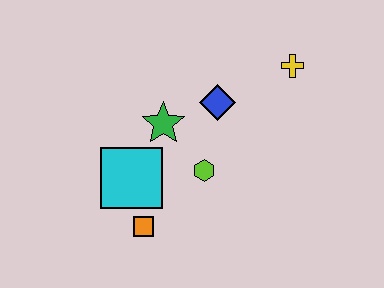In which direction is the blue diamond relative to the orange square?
The blue diamond is above the orange square.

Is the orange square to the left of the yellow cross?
Yes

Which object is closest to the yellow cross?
The blue diamond is closest to the yellow cross.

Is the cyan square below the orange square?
No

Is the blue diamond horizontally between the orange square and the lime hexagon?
No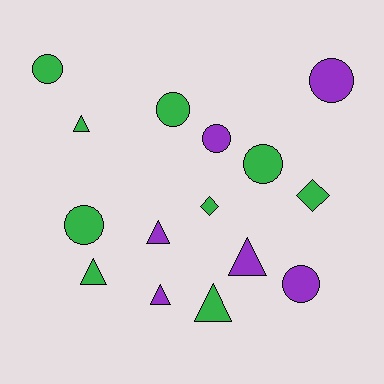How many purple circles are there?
There are 3 purple circles.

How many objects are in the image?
There are 15 objects.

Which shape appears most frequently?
Circle, with 7 objects.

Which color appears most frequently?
Green, with 9 objects.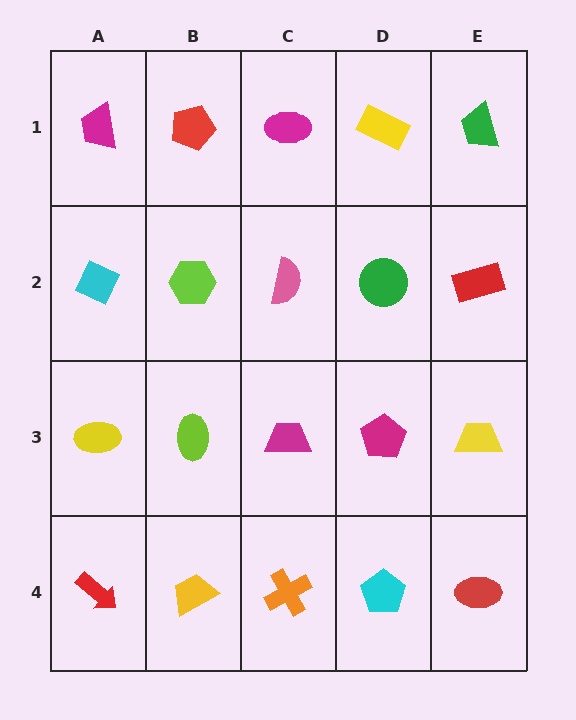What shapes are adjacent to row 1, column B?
A lime hexagon (row 2, column B), a magenta trapezoid (row 1, column A), a magenta ellipse (row 1, column C).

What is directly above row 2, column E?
A green trapezoid.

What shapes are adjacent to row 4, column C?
A magenta trapezoid (row 3, column C), a yellow trapezoid (row 4, column B), a cyan pentagon (row 4, column D).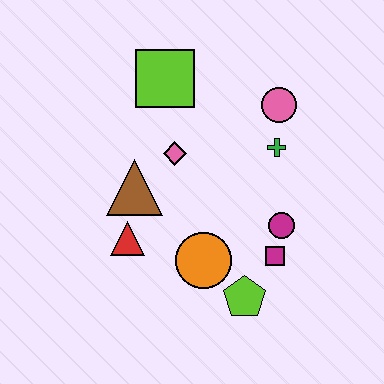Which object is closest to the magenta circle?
The magenta square is closest to the magenta circle.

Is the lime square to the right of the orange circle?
No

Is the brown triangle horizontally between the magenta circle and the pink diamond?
No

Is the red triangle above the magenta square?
Yes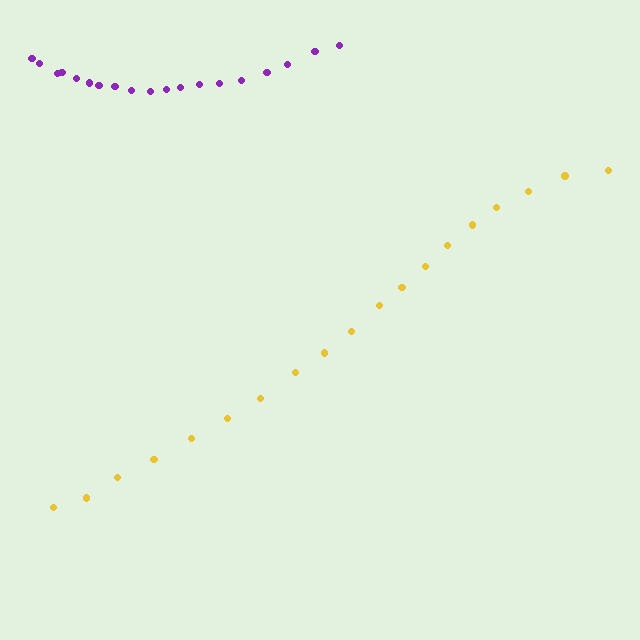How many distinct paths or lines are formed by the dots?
There are 2 distinct paths.